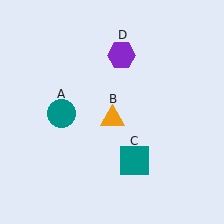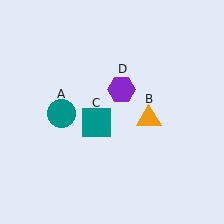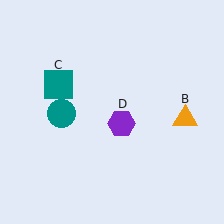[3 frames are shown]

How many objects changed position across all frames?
3 objects changed position: orange triangle (object B), teal square (object C), purple hexagon (object D).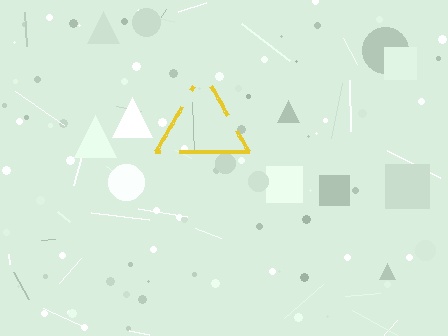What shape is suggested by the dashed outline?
The dashed outline suggests a triangle.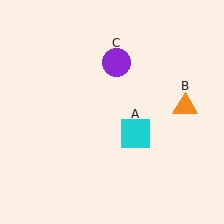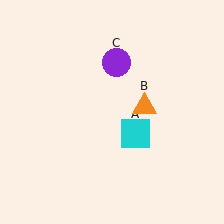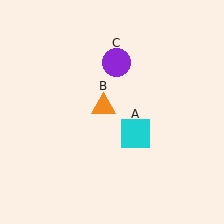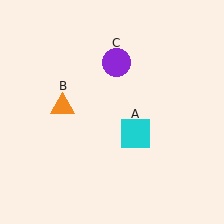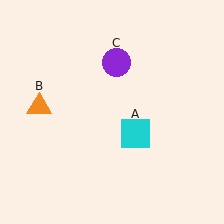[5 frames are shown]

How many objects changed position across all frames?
1 object changed position: orange triangle (object B).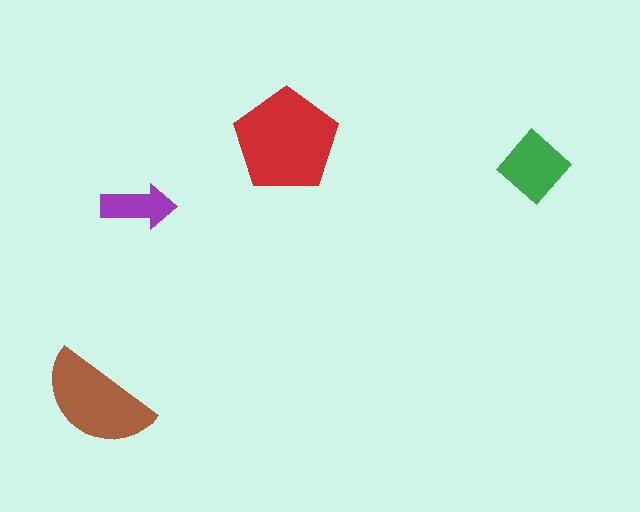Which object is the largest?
The red pentagon.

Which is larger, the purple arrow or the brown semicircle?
The brown semicircle.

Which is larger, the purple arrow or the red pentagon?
The red pentagon.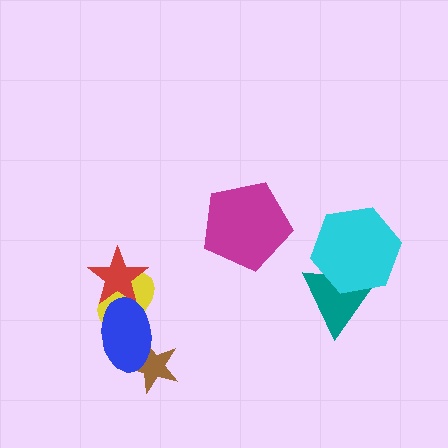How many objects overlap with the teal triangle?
1 object overlaps with the teal triangle.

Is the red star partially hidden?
Yes, it is partially covered by another shape.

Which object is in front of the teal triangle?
The cyan hexagon is in front of the teal triangle.